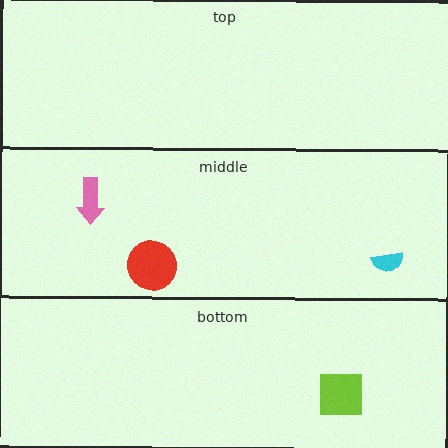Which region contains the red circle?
The middle region.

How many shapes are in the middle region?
3.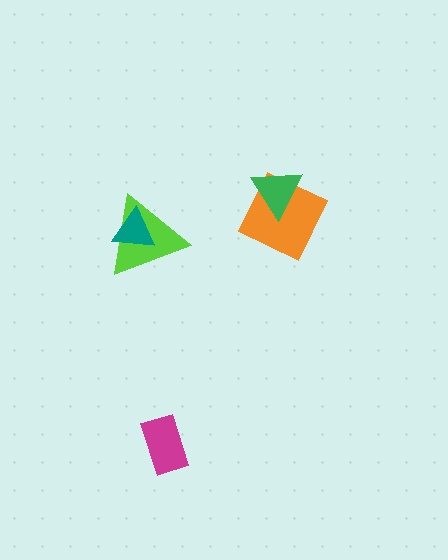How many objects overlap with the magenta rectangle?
0 objects overlap with the magenta rectangle.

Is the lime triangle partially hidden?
Yes, it is partially covered by another shape.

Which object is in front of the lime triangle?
The teal triangle is in front of the lime triangle.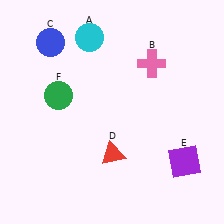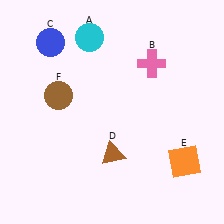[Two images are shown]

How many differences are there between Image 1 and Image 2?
There are 3 differences between the two images.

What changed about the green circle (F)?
In Image 1, F is green. In Image 2, it changed to brown.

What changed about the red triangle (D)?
In Image 1, D is red. In Image 2, it changed to brown.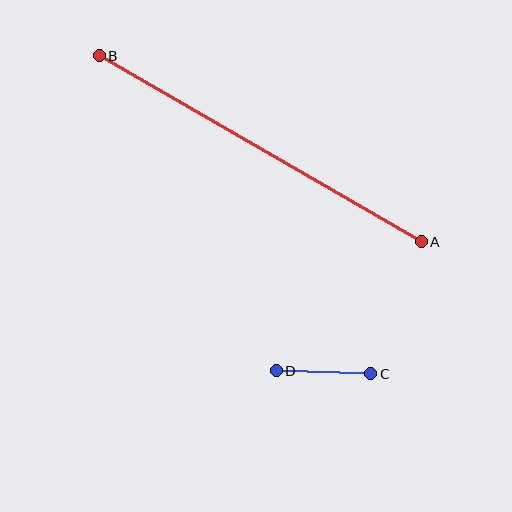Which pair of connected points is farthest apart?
Points A and B are farthest apart.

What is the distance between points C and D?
The distance is approximately 94 pixels.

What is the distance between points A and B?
The distance is approximately 372 pixels.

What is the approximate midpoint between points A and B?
The midpoint is at approximately (260, 149) pixels.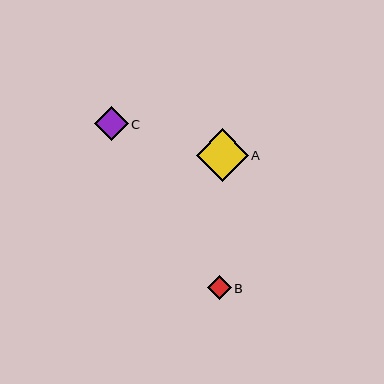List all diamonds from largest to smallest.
From largest to smallest: A, C, B.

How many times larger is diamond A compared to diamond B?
Diamond A is approximately 2.2 times the size of diamond B.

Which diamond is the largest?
Diamond A is the largest with a size of approximately 52 pixels.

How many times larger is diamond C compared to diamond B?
Diamond C is approximately 1.4 times the size of diamond B.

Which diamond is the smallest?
Diamond B is the smallest with a size of approximately 24 pixels.